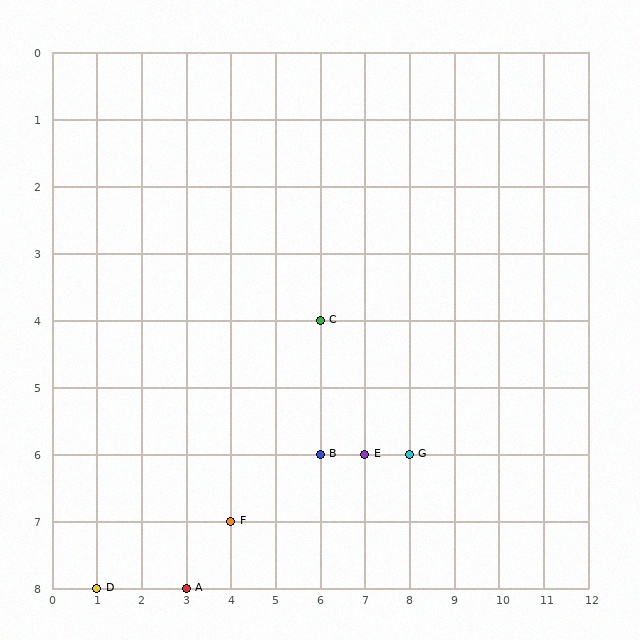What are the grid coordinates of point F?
Point F is at grid coordinates (4, 7).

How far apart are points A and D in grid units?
Points A and D are 2 columns apart.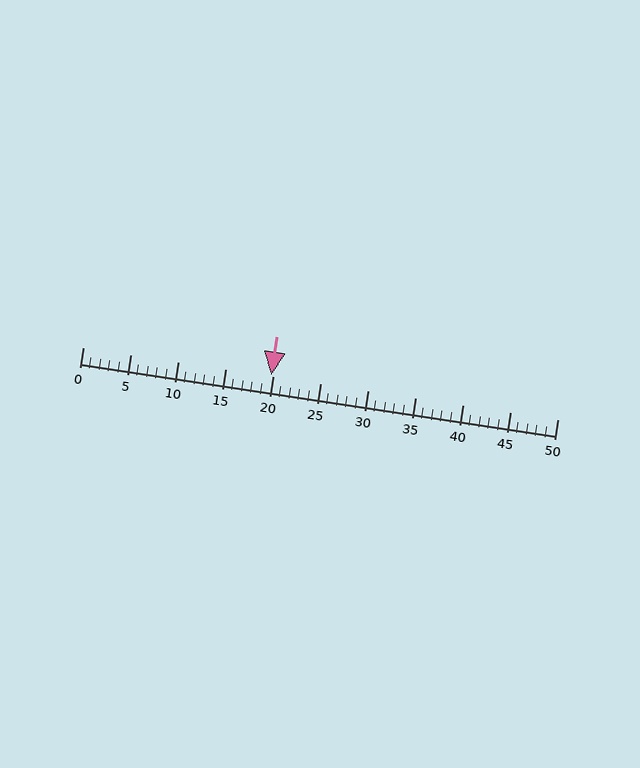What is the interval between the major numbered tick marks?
The major tick marks are spaced 5 units apart.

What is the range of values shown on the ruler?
The ruler shows values from 0 to 50.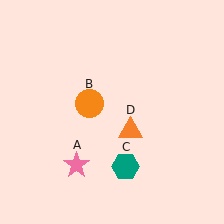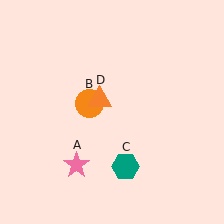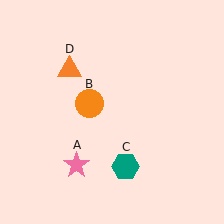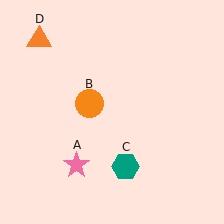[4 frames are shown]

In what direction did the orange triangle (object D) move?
The orange triangle (object D) moved up and to the left.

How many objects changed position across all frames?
1 object changed position: orange triangle (object D).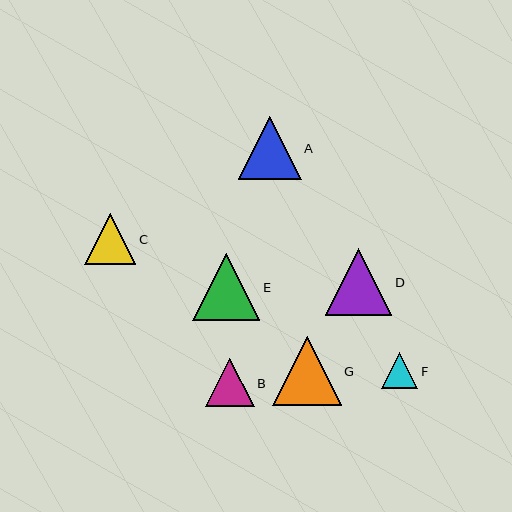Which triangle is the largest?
Triangle G is the largest with a size of approximately 68 pixels.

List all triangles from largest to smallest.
From largest to smallest: G, E, D, A, C, B, F.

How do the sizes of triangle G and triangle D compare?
Triangle G and triangle D are approximately the same size.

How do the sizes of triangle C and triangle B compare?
Triangle C and triangle B are approximately the same size.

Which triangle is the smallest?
Triangle F is the smallest with a size of approximately 37 pixels.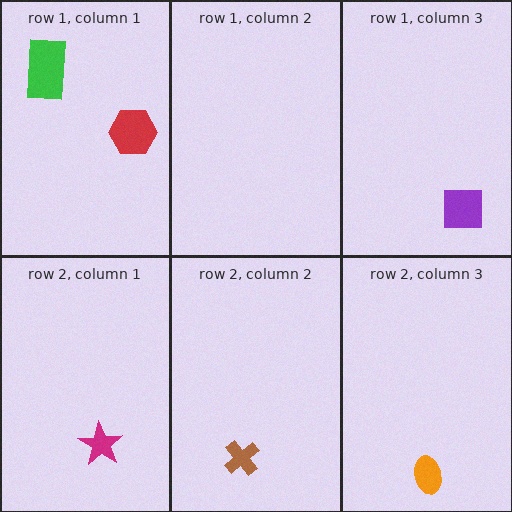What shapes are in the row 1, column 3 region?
The purple square.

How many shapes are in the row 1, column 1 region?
2.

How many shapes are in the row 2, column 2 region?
1.